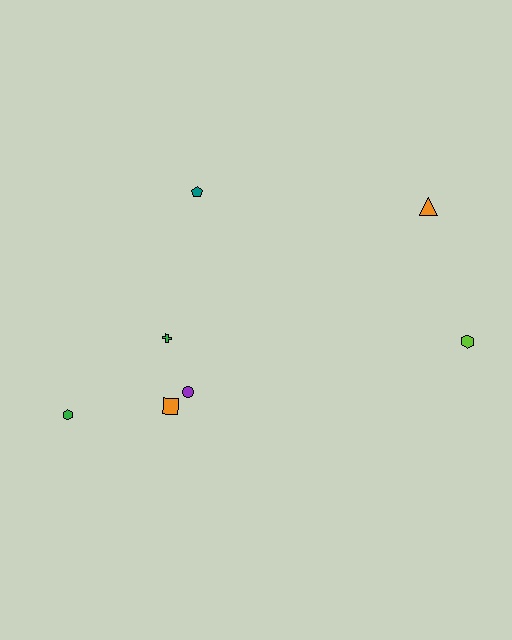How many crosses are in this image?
There is 1 cross.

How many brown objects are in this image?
There are no brown objects.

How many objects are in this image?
There are 7 objects.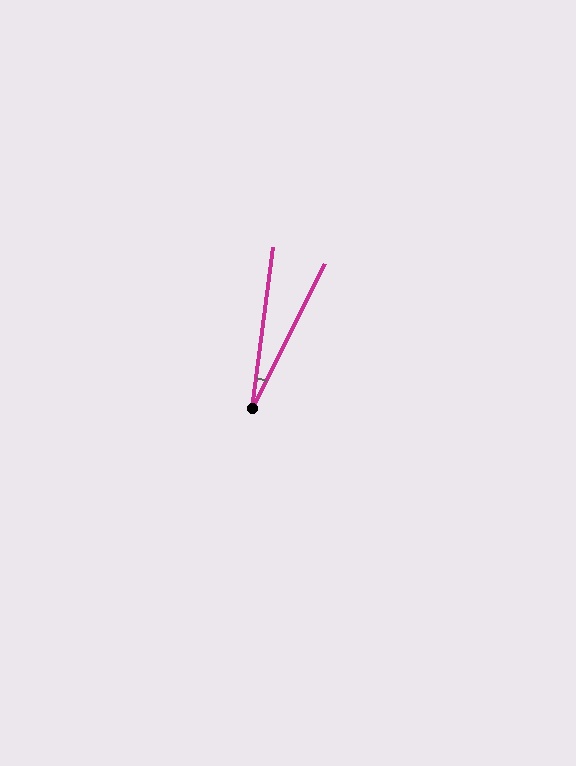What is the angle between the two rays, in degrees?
Approximately 19 degrees.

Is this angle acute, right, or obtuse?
It is acute.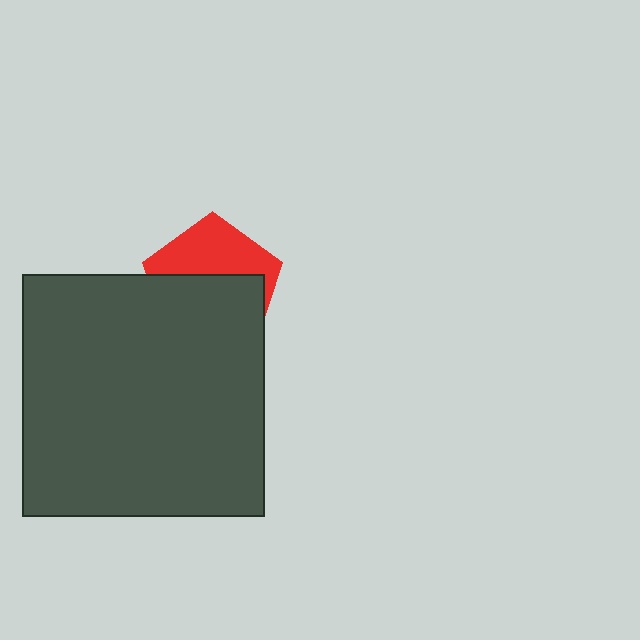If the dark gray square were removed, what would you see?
You would see the complete red pentagon.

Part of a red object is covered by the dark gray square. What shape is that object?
It is a pentagon.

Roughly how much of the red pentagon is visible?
A small part of it is visible (roughly 42%).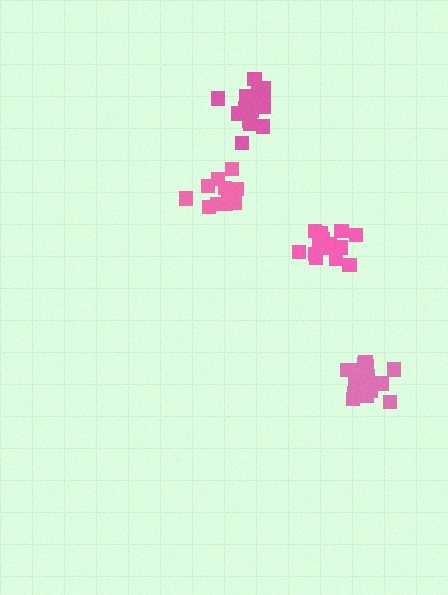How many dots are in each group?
Group 1: 18 dots, Group 2: 15 dots, Group 3: 14 dots, Group 4: 12 dots (59 total).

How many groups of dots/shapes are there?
There are 4 groups.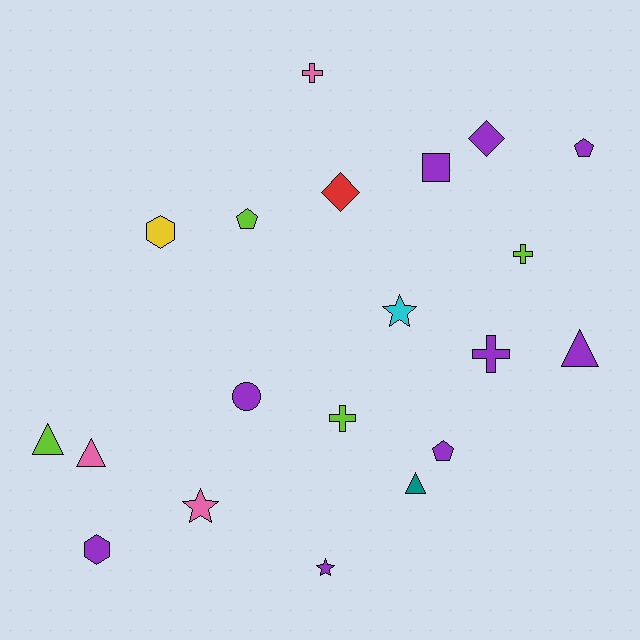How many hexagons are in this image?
There are 2 hexagons.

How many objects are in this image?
There are 20 objects.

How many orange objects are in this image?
There are no orange objects.